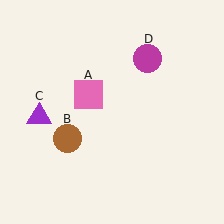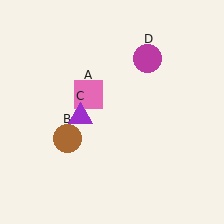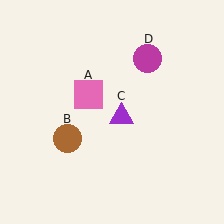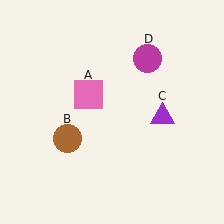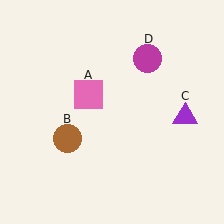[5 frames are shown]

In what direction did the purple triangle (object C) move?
The purple triangle (object C) moved right.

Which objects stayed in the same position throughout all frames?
Pink square (object A) and brown circle (object B) and magenta circle (object D) remained stationary.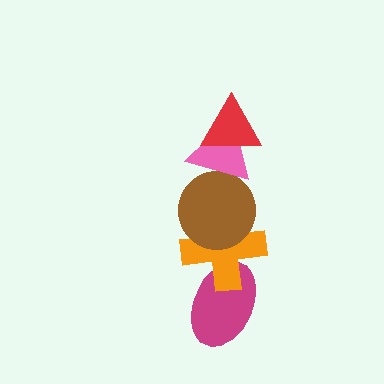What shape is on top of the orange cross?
The brown circle is on top of the orange cross.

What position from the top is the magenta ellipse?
The magenta ellipse is 5th from the top.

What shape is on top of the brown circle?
The pink triangle is on top of the brown circle.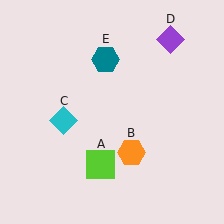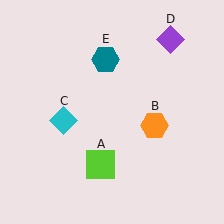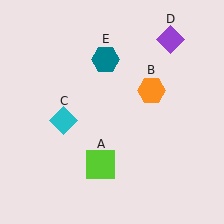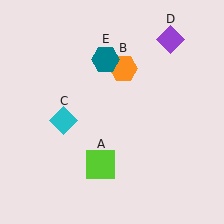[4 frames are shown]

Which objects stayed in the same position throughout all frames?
Lime square (object A) and cyan diamond (object C) and purple diamond (object D) and teal hexagon (object E) remained stationary.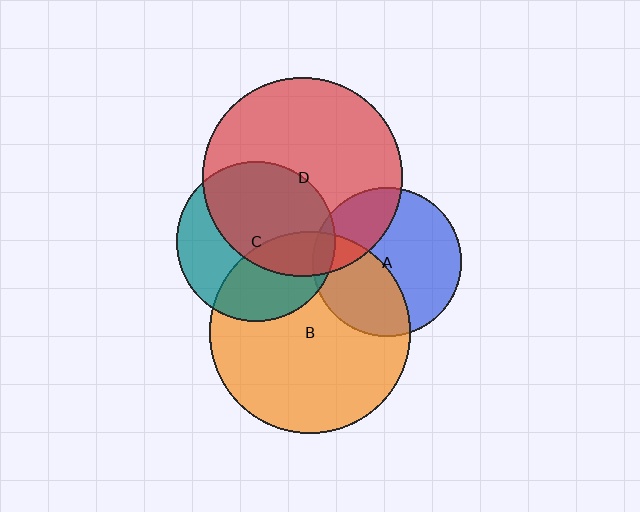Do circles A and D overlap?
Yes.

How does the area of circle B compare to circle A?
Approximately 1.8 times.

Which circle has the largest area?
Circle B (orange).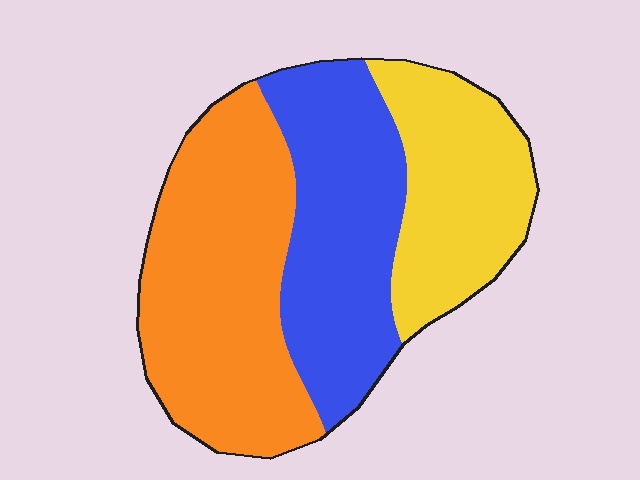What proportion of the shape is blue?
Blue takes up about one third (1/3) of the shape.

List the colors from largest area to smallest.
From largest to smallest: orange, blue, yellow.